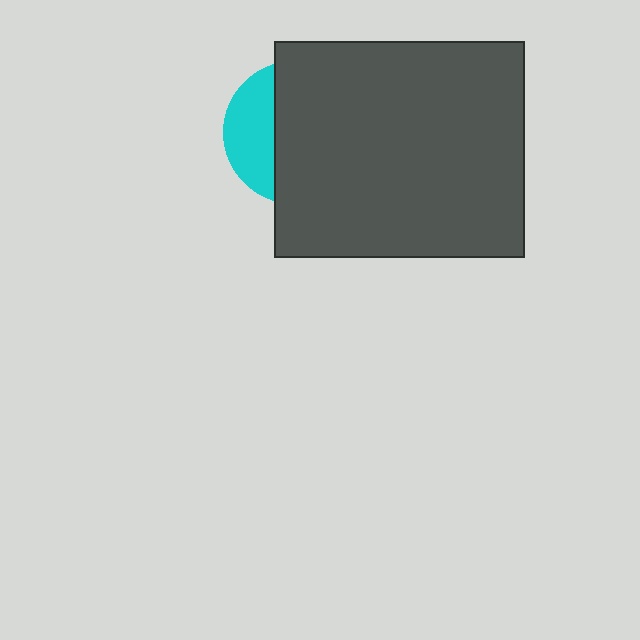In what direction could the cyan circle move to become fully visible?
The cyan circle could move left. That would shift it out from behind the dark gray rectangle entirely.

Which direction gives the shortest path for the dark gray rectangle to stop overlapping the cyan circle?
Moving right gives the shortest separation.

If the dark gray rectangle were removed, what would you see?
You would see the complete cyan circle.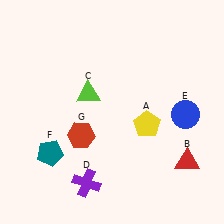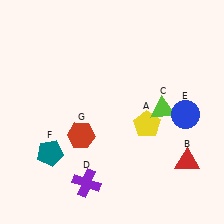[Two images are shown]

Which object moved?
The lime triangle (C) moved right.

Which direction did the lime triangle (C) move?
The lime triangle (C) moved right.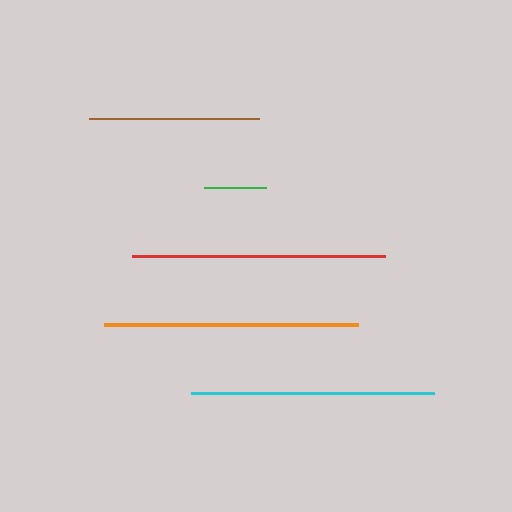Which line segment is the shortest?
The green line is the shortest at approximately 62 pixels.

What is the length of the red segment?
The red segment is approximately 253 pixels long.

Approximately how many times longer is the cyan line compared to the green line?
The cyan line is approximately 3.9 times the length of the green line.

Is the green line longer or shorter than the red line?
The red line is longer than the green line.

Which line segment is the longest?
The orange line is the longest at approximately 254 pixels.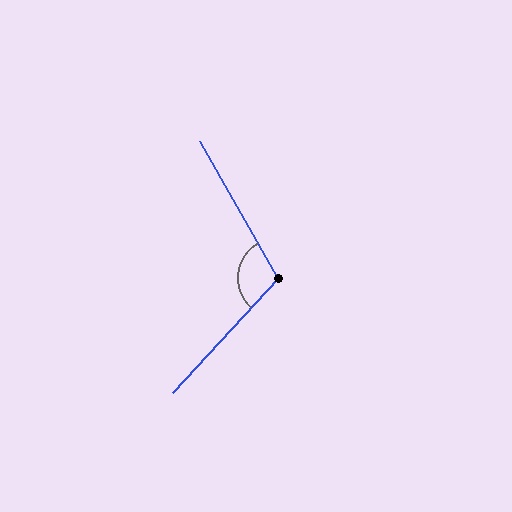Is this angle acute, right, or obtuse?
It is obtuse.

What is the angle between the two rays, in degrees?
Approximately 108 degrees.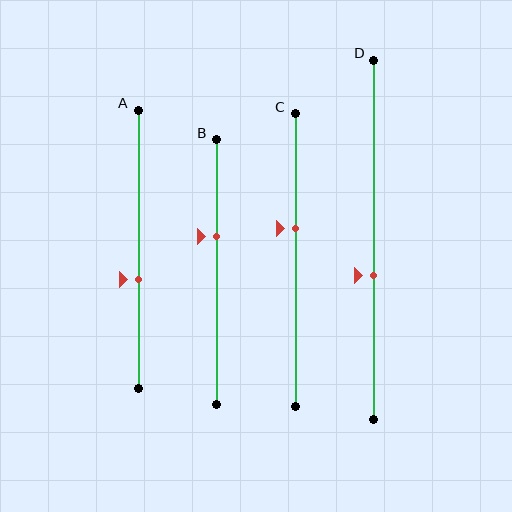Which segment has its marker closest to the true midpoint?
Segment D has its marker closest to the true midpoint.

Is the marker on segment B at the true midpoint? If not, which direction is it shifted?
No, the marker on segment B is shifted upward by about 13% of the segment length.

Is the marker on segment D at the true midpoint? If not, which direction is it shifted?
No, the marker on segment D is shifted downward by about 10% of the segment length.